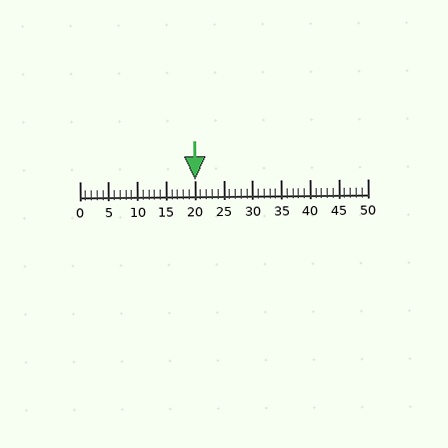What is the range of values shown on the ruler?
The ruler shows values from 0 to 50.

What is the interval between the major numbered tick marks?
The major tick marks are spaced 5 units apart.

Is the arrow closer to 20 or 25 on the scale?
The arrow is closer to 20.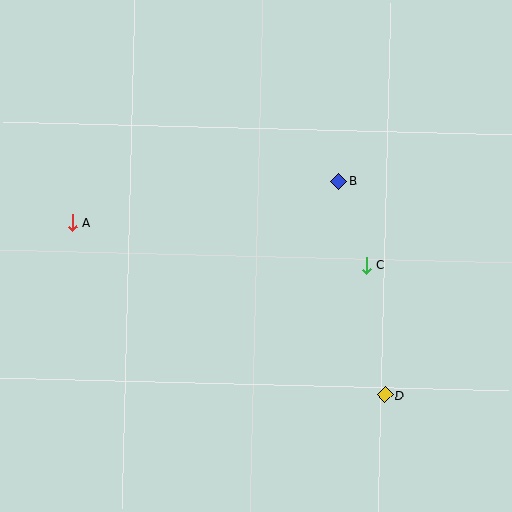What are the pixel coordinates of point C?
Point C is at (366, 265).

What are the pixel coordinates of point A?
Point A is at (72, 222).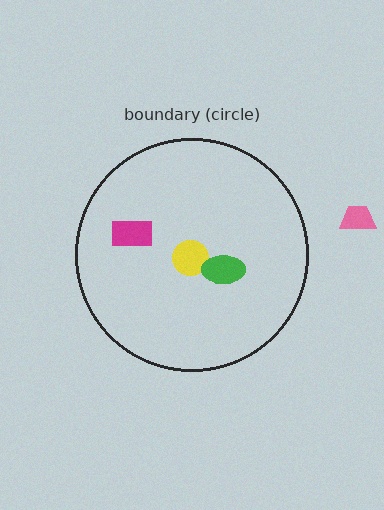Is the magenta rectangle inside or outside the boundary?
Inside.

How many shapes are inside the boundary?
3 inside, 1 outside.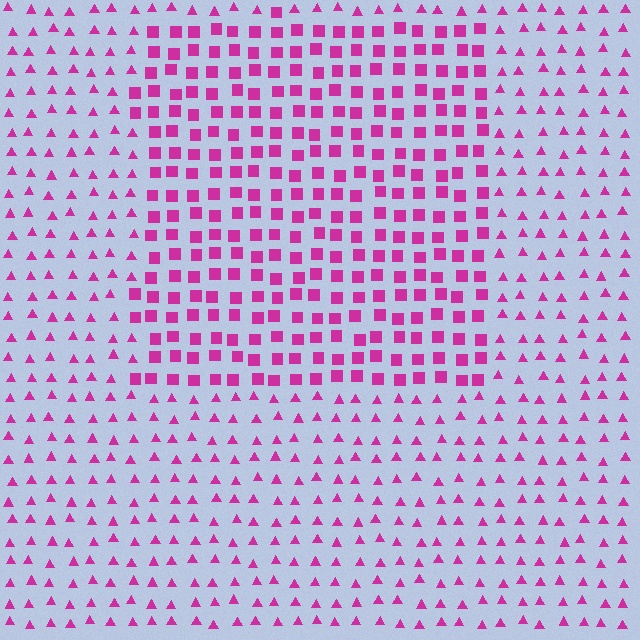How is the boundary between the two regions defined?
The boundary is defined by a change in element shape: squares inside vs. triangles outside. All elements share the same color and spacing.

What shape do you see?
I see a rectangle.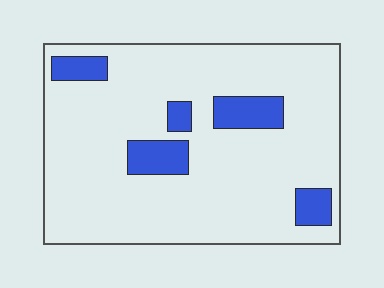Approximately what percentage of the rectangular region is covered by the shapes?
Approximately 15%.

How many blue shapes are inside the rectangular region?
5.